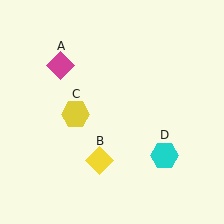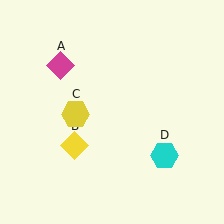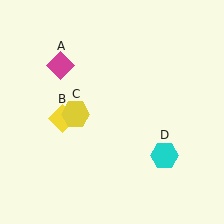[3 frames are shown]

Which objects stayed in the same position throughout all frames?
Magenta diamond (object A) and yellow hexagon (object C) and cyan hexagon (object D) remained stationary.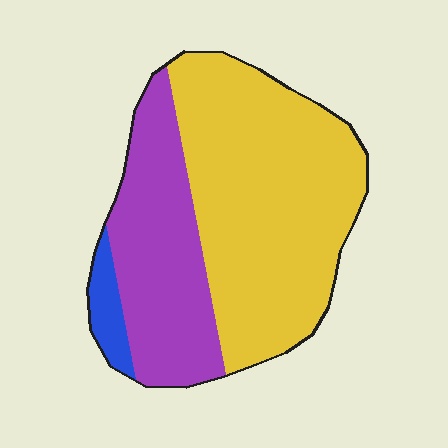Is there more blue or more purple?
Purple.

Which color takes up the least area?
Blue, at roughly 5%.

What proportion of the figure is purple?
Purple covers 33% of the figure.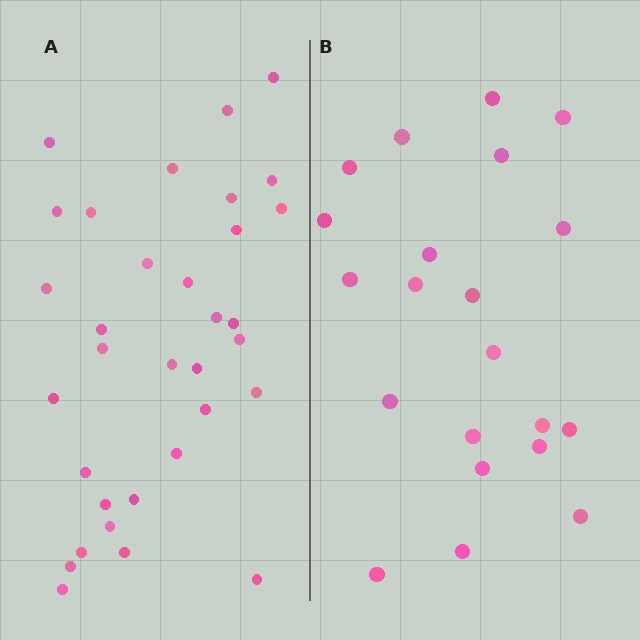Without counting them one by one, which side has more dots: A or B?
Region A (the left region) has more dots.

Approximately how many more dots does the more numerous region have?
Region A has roughly 12 or so more dots than region B.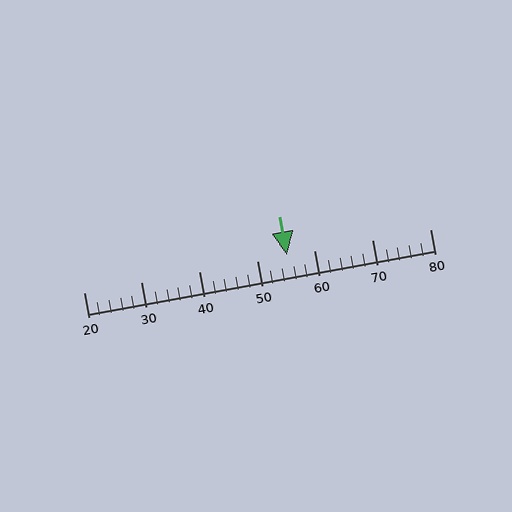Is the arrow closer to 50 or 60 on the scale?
The arrow is closer to 60.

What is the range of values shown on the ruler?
The ruler shows values from 20 to 80.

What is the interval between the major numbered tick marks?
The major tick marks are spaced 10 units apart.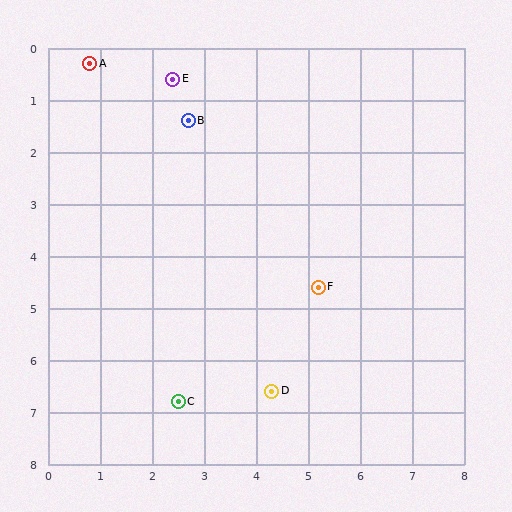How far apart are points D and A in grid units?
Points D and A are about 7.2 grid units apart.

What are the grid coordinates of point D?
Point D is at approximately (4.3, 6.6).